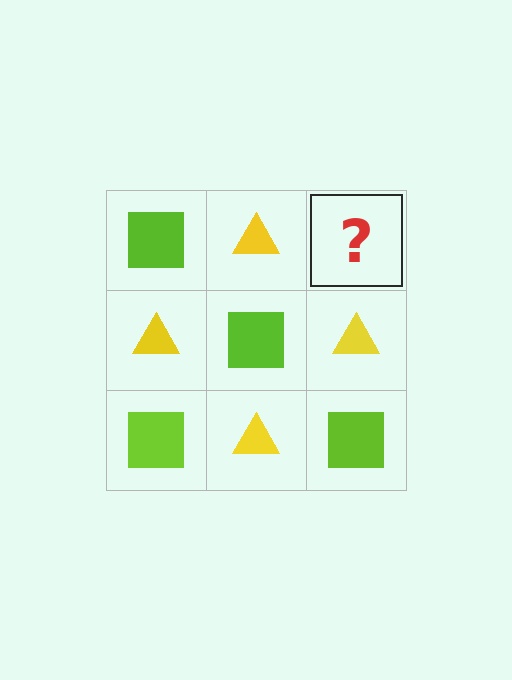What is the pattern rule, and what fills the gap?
The rule is that it alternates lime square and yellow triangle in a checkerboard pattern. The gap should be filled with a lime square.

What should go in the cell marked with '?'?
The missing cell should contain a lime square.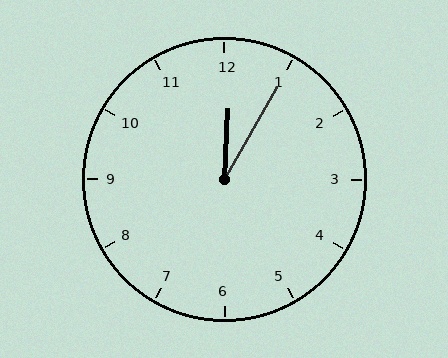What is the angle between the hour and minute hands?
Approximately 28 degrees.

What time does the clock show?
12:05.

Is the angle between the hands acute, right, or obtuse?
It is acute.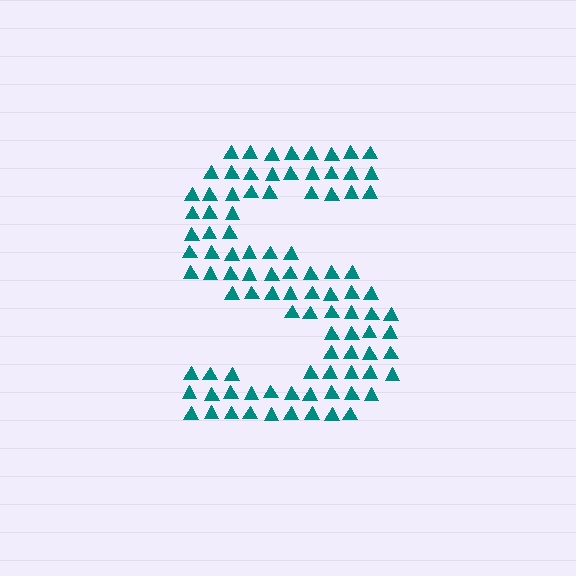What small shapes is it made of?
It is made of small triangles.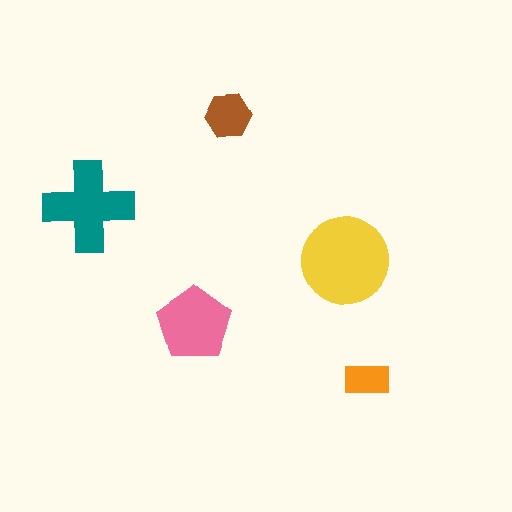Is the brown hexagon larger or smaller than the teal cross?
Smaller.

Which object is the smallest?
The orange rectangle.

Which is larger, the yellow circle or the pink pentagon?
The yellow circle.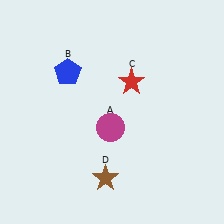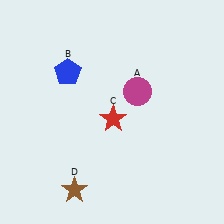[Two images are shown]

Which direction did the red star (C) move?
The red star (C) moved down.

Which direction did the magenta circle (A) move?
The magenta circle (A) moved up.